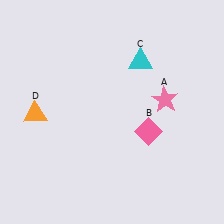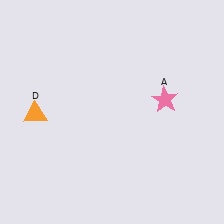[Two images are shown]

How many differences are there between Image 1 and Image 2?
There are 2 differences between the two images.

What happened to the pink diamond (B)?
The pink diamond (B) was removed in Image 2. It was in the bottom-right area of Image 1.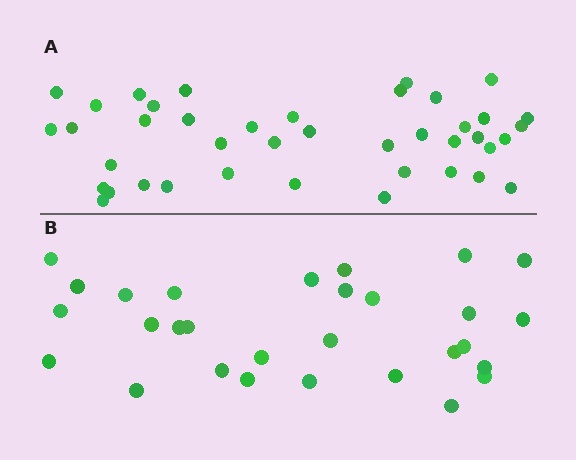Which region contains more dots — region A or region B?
Region A (the top region) has more dots.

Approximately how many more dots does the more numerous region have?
Region A has roughly 12 or so more dots than region B.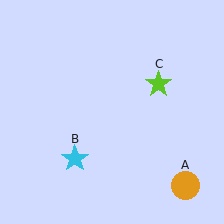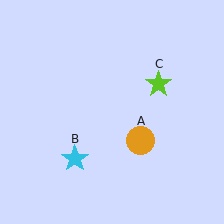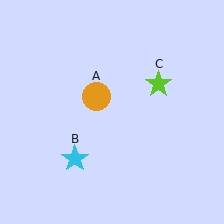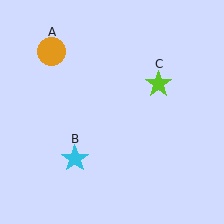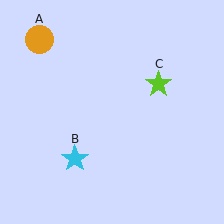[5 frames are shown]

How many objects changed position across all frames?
1 object changed position: orange circle (object A).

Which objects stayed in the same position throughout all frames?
Cyan star (object B) and lime star (object C) remained stationary.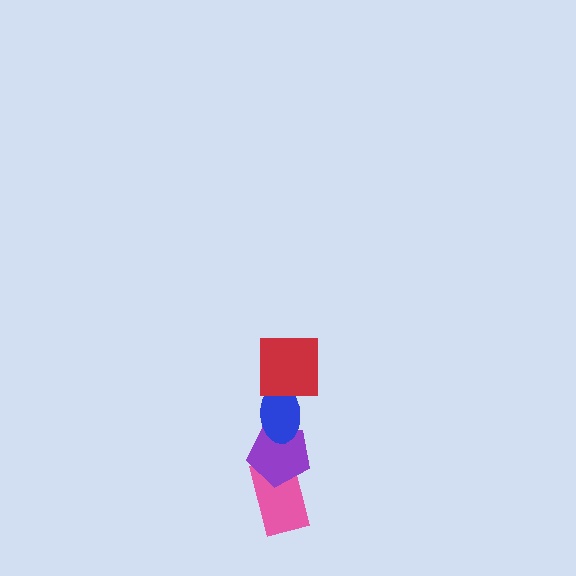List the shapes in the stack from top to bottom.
From top to bottom: the red square, the blue ellipse, the purple pentagon, the pink rectangle.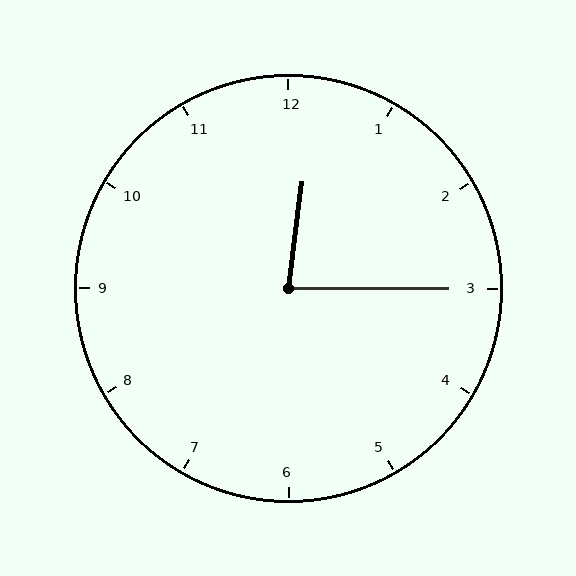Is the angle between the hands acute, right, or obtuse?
It is acute.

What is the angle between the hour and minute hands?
Approximately 82 degrees.